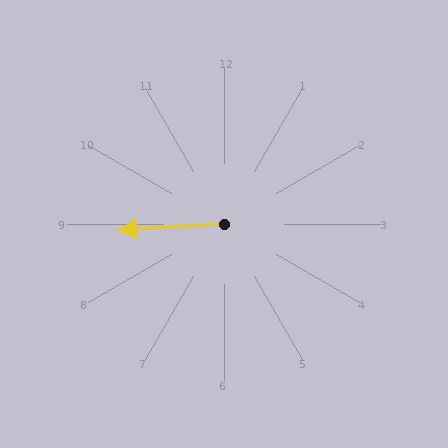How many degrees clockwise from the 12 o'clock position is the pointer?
Approximately 267 degrees.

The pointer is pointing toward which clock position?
Roughly 9 o'clock.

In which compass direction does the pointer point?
West.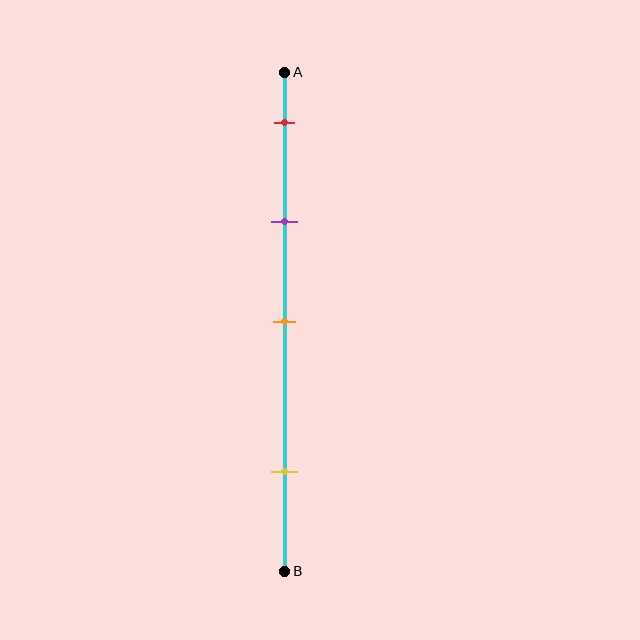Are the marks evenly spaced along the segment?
No, the marks are not evenly spaced.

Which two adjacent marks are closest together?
The red and purple marks are the closest adjacent pair.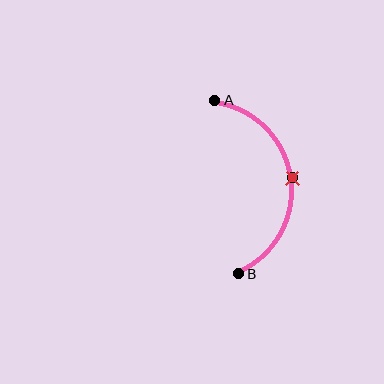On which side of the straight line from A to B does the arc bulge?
The arc bulges to the right of the straight line connecting A and B.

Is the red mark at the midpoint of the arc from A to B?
Yes. The red mark lies on the arc at equal arc-length from both A and B — it is the arc midpoint.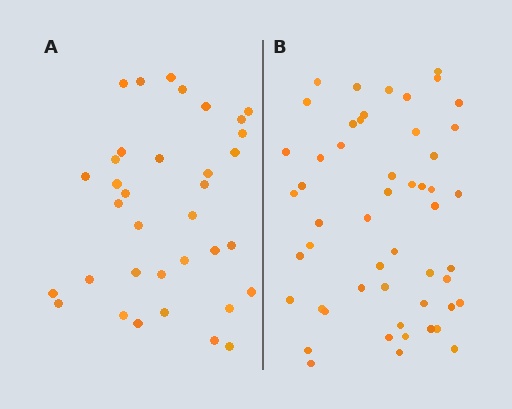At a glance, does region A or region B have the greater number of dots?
Region B (the right region) has more dots.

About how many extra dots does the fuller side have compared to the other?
Region B has approximately 15 more dots than region A.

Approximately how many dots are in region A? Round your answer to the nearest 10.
About 40 dots. (The exact count is 35, which rounds to 40.)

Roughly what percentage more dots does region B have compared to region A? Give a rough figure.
About 50% more.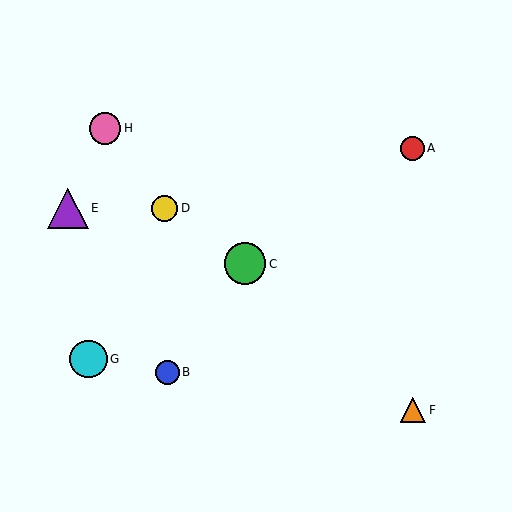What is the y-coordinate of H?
Object H is at y≈128.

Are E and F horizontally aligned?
No, E is at y≈208 and F is at y≈410.